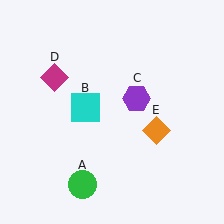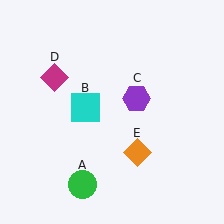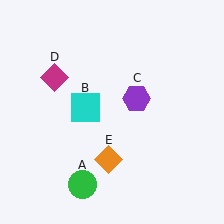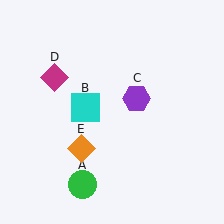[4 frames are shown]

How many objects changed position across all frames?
1 object changed position: orange diamond (object E).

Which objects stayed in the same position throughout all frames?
Green circle (object A) and cyan square (object B) and purple hexagon (object C) and magenta diamond (object D) remained stationary.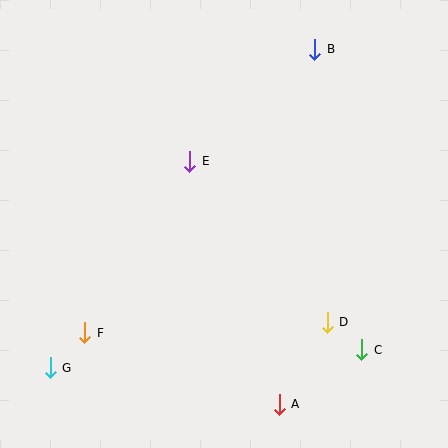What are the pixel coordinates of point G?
Point G is at (50, 368).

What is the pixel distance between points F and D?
The distance between F and D is 243 pixels.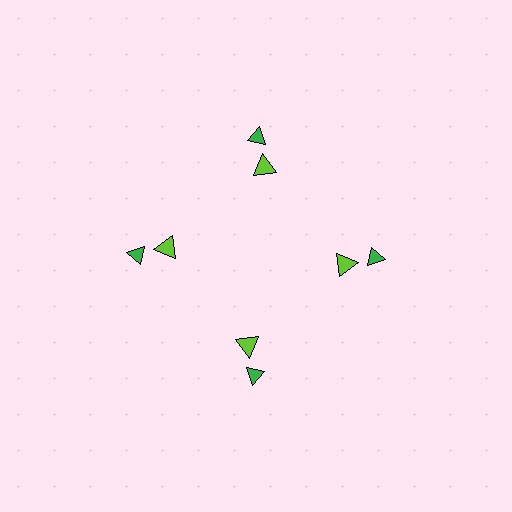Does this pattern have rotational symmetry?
Yes, this pattern has 4-fold rotational symmetry. It looks the same after rotating 90 degrees around the center.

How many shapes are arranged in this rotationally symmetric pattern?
There are 8 shapes, arranged in 4 groups of 2.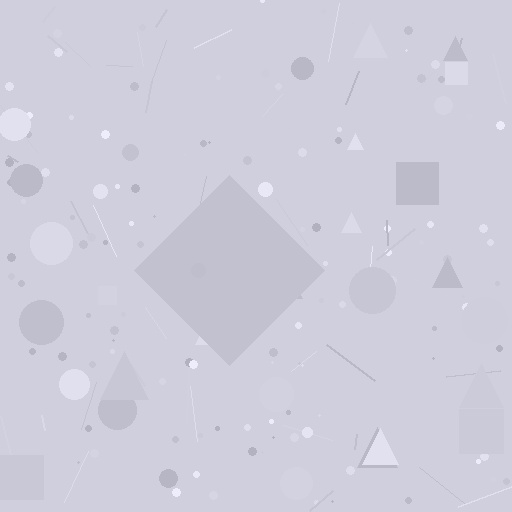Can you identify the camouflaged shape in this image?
The camouflaged shape is a diamond.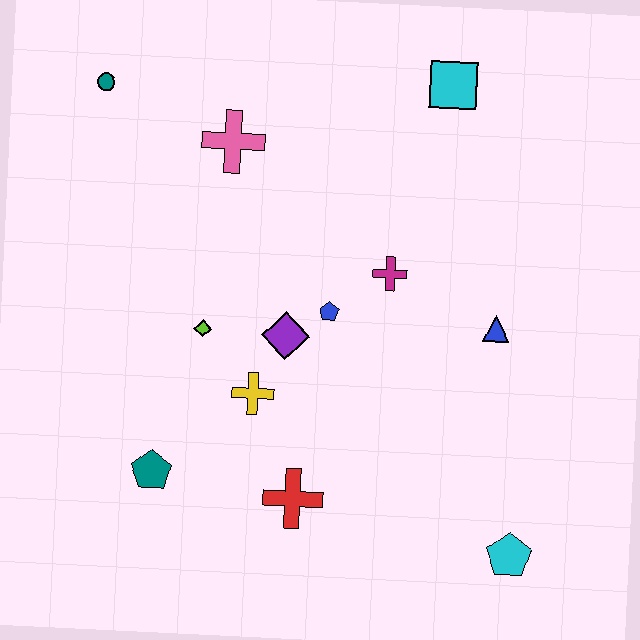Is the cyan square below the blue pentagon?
No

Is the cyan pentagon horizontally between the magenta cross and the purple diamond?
No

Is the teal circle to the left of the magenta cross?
Yes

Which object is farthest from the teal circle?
The cyan pentagon is farthest from the teal circle.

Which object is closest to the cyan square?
The magenta cross is closest to the cyan square.